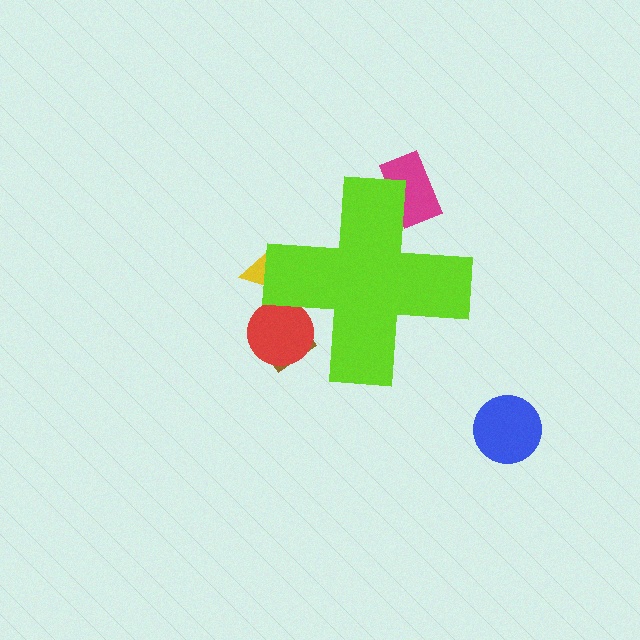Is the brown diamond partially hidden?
Yes, the brown diamond is partially hidden behind the lime cross.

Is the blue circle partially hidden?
No, the blue circle is fully visible.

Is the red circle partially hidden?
Yes, the red circle is partially hidden behind the lime cross.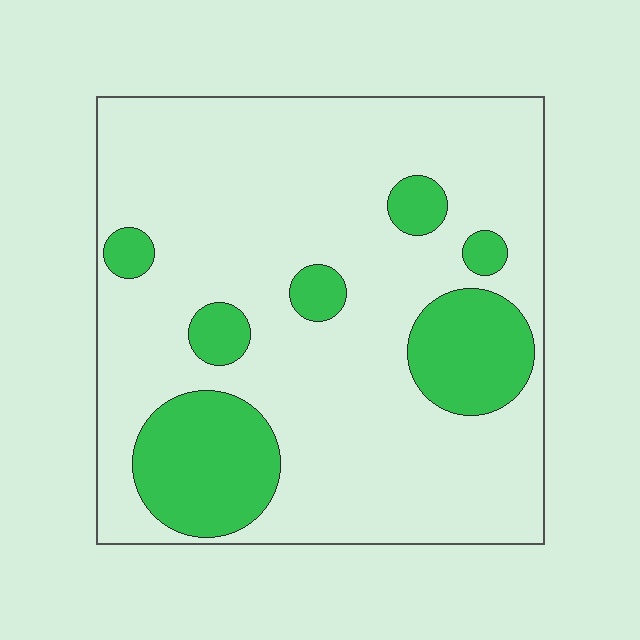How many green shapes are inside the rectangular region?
7.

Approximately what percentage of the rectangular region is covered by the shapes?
Approximately 20%.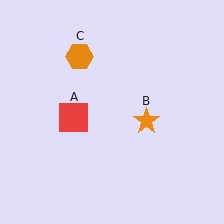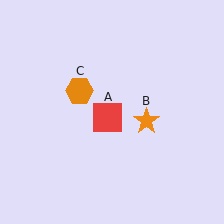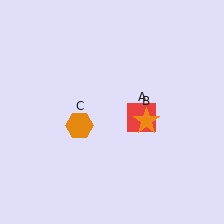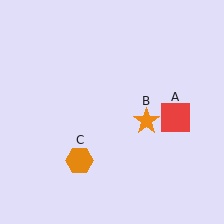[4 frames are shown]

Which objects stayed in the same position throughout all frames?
Orange star (object B) remained stationary.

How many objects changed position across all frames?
2 objects changed position: red square (object A), orange hexagon (object C).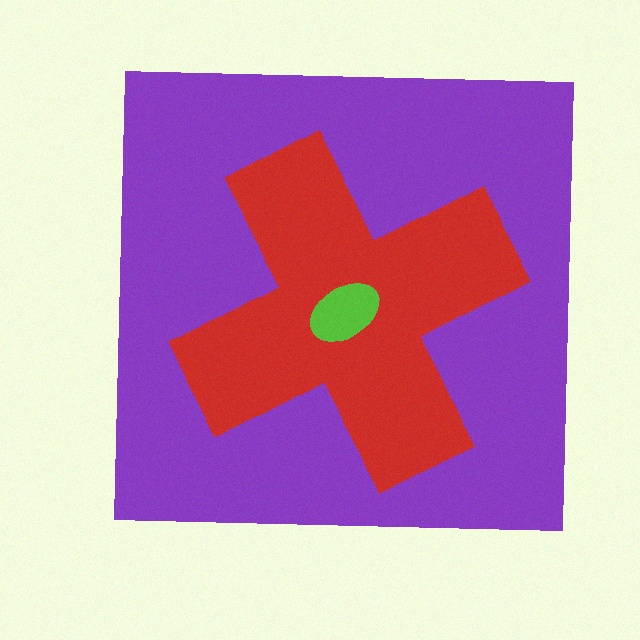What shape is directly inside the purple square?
The red cross.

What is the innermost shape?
The lime ellipse.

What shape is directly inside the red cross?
The lime ellipse.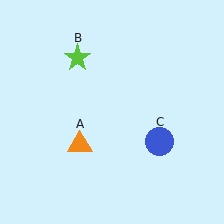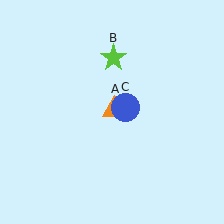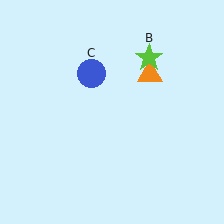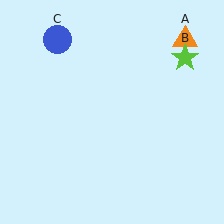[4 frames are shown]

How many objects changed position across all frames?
3 objects changed position: orange triangle (object A), lime star (object B), blue circle (object C).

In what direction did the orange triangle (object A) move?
The orange triangle (object A) moved up and to the right.